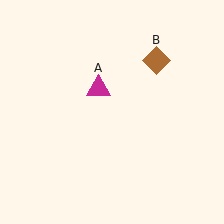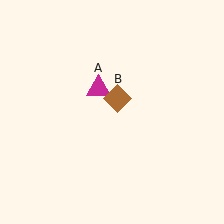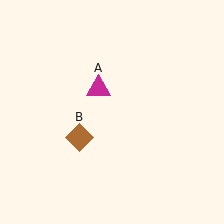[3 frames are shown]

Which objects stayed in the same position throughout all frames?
Magenta triangle (object A) remained stationary.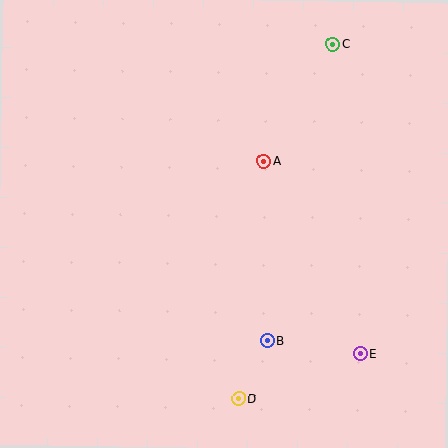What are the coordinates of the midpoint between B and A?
The midpoint between B and A is at (266, 251).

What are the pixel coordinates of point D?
Point D is at (239, 399).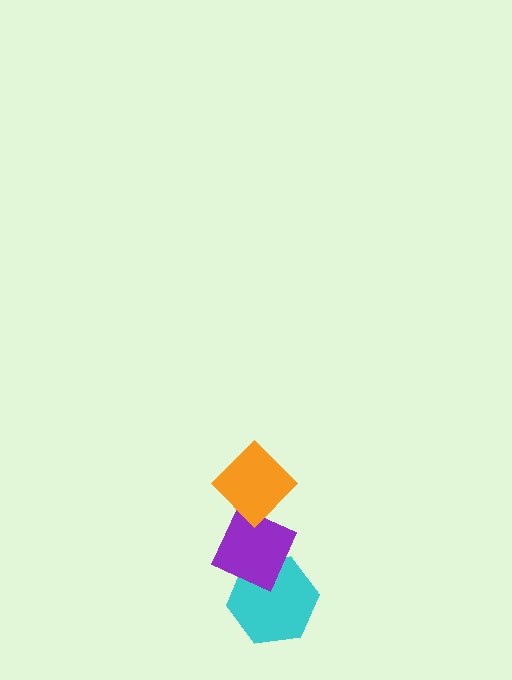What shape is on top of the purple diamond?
The orange diamond is on top of the purple diamond.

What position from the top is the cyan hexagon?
The cyan hexagon is 3rd from the top.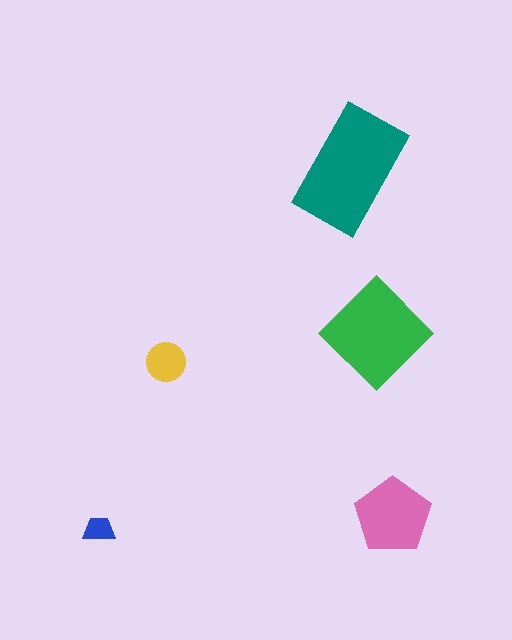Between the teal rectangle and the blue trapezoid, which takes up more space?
The teal rectangle.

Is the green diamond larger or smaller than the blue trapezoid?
Larger.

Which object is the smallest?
The blue trapezoid.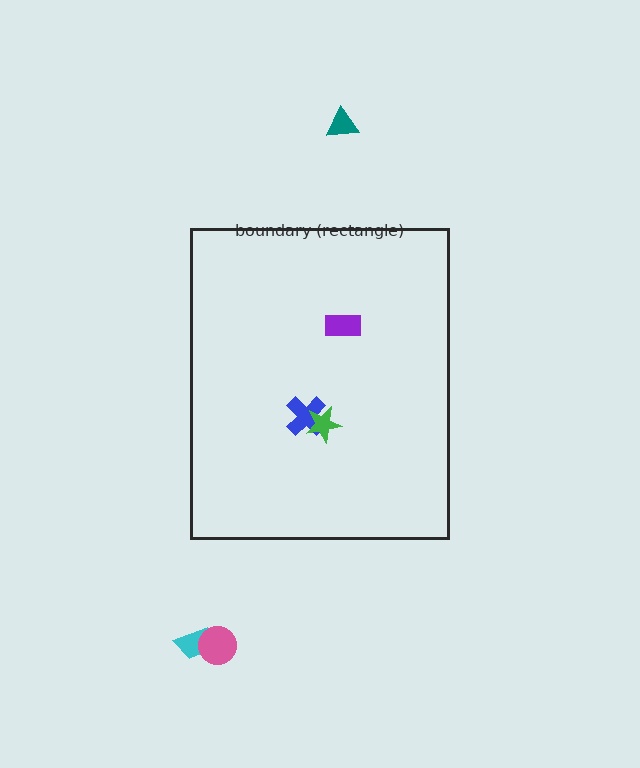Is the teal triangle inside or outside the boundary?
Outside.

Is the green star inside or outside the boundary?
Inside.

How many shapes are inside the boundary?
3 inside, 3 outside.